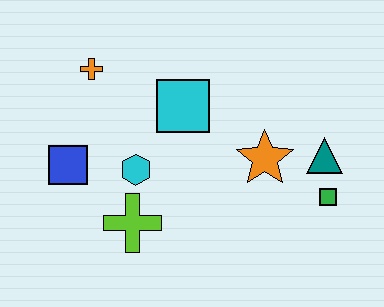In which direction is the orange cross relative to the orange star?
The orange cross is to the left of the orange star.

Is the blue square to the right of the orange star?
No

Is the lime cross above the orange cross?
No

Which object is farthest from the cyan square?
The green square is farthest from the cyan square.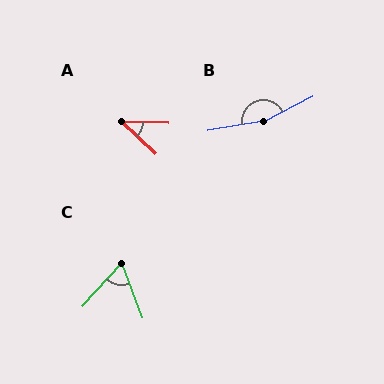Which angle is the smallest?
A, at approximately 42 degrees.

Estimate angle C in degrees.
Approximately 63 degrees.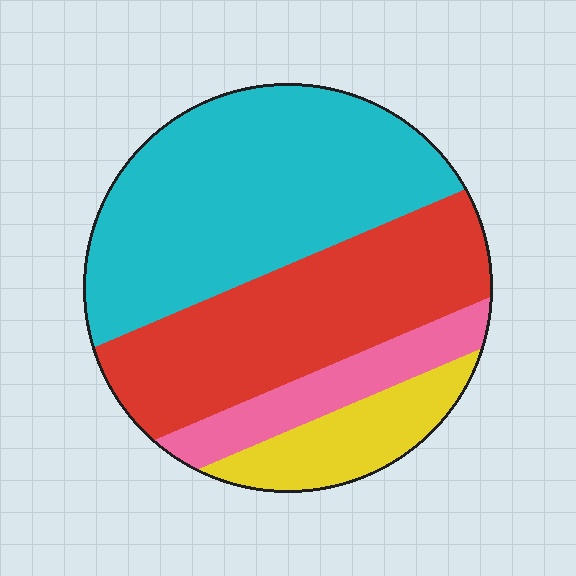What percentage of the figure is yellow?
Yellow takes up less than a quarter of the figure.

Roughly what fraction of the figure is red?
Red takes up between a sixth and a third of the figure.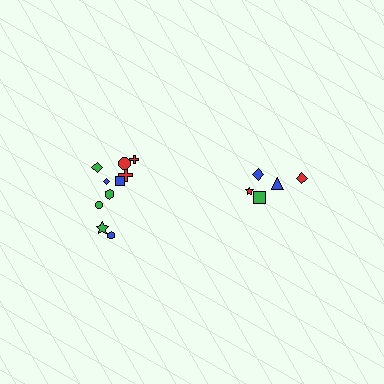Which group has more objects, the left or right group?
The left group.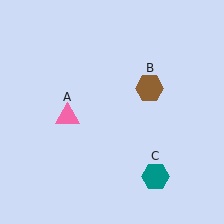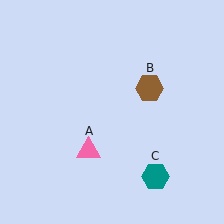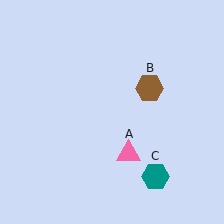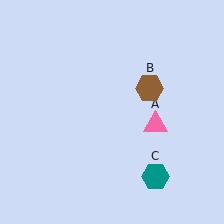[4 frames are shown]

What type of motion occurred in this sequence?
The pink triangle (object A) rotated counterclockwise around the center of the scene.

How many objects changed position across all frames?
1 object changed position: pink triangle (object A).